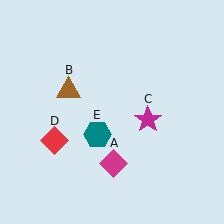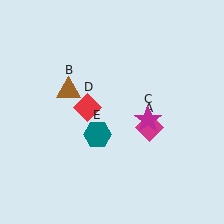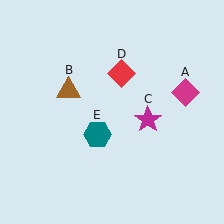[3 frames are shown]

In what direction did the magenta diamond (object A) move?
The magenta diamond (object A) moved up and to the right.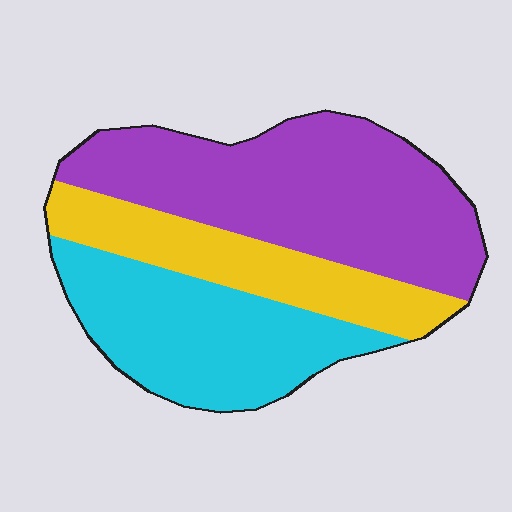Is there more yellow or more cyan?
Cyan.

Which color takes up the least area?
Yellow, at roughly 25%.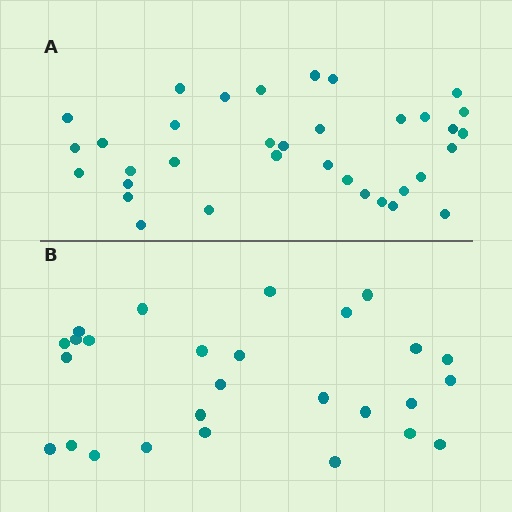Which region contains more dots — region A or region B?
Region A (the top region) has more dots.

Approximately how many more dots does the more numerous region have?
Region A has roughly 8 or so more dots than region B.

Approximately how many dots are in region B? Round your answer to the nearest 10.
About 30 dots. (The exact count is 27, which rounds to 30.)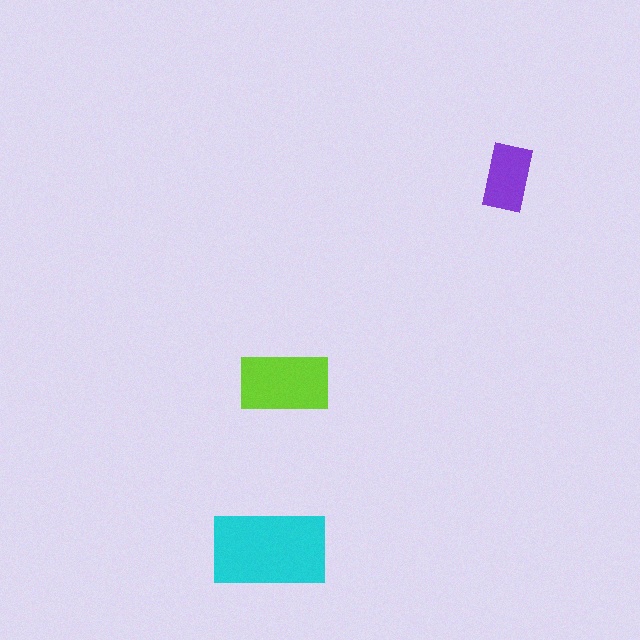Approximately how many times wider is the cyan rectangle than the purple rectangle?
About 1.5 times wider.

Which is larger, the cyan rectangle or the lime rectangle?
The cyan one.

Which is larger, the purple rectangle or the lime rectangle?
The lime one.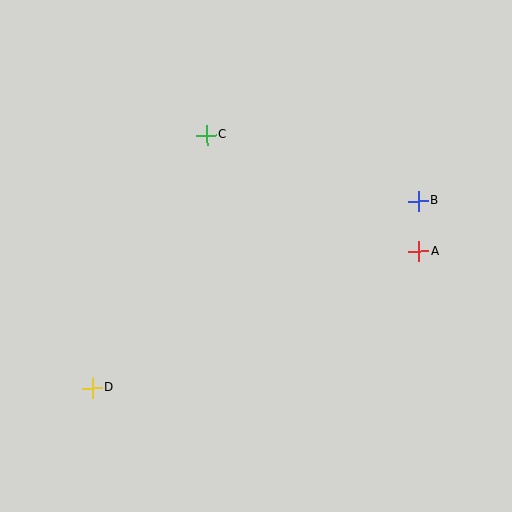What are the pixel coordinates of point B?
Point B is at (418, 201).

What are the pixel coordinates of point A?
Point A is at (419, 251).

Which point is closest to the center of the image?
Point C at (206, 135) is closest to the center.